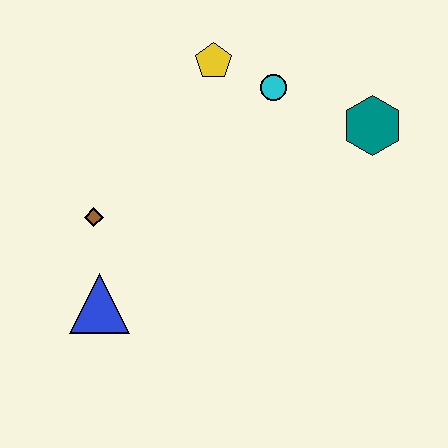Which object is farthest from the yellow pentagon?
The blue triangle is farthest from the yellow pentagon.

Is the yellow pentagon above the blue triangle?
Yes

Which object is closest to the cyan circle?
The yellow pentagon is closest to the cyan circle.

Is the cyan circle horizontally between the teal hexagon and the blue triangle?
Yes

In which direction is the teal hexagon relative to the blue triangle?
The teal hexagon is to the right of the blue triangle.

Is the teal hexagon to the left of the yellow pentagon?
No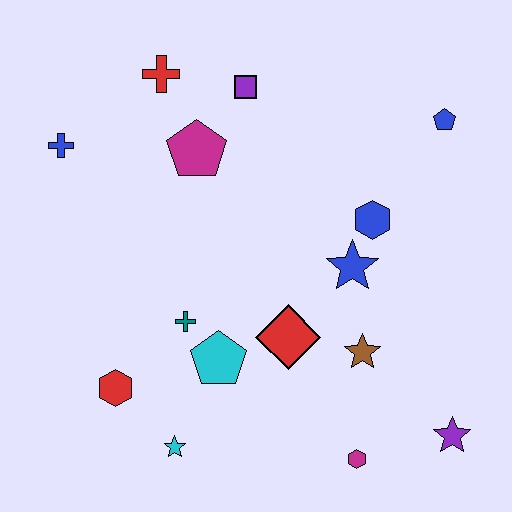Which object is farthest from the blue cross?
The purple star is farthest from the blue cross.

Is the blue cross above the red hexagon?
Yes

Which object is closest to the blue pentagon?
The blue hexagon is closest to the blue pentagon.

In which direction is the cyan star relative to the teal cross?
The cyan star is below the teal cross.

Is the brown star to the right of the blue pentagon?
No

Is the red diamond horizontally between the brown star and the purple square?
Yes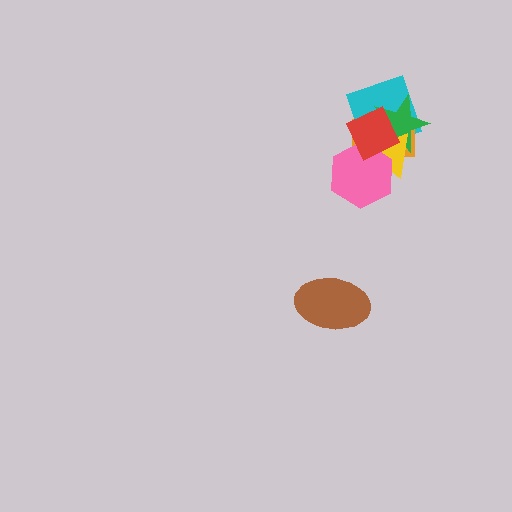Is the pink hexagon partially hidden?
Yes, it is partially covered by another shape.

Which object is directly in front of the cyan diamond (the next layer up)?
The orange rectangle is directly in front of the cyan diamond.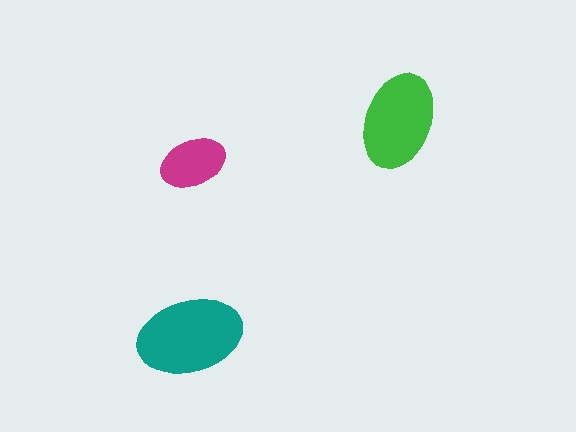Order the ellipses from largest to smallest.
the teal one, the green one, the magenta one.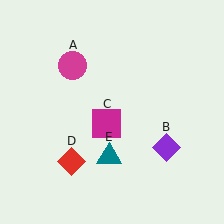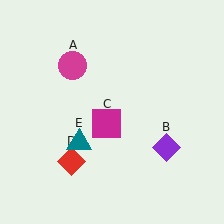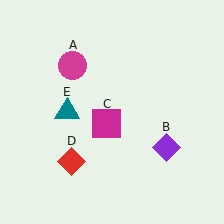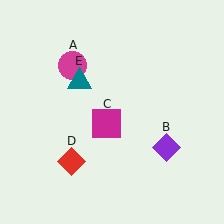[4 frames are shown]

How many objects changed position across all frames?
1 object changed position: teal triangle (object E).